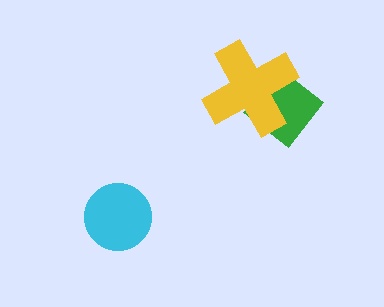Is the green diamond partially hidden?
Yes, it is partially covered by another shape.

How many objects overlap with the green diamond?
1 object overlaps with the green diamond.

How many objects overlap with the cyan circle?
0 objects overlap with the cyan circle.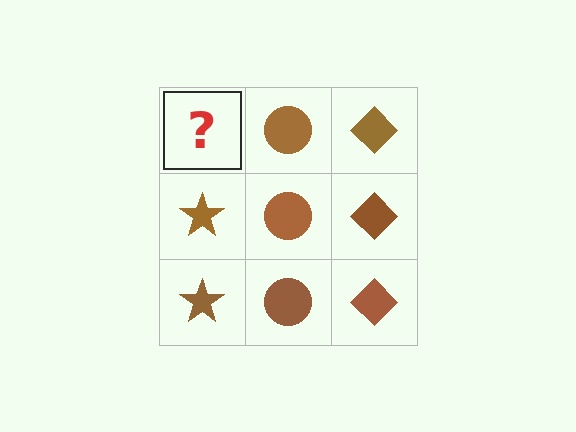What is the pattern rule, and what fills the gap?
The rule is that each column has a consistent shape. The gap should be filled with a brown star.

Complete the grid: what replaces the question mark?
The question mark should be replaced with a brown star.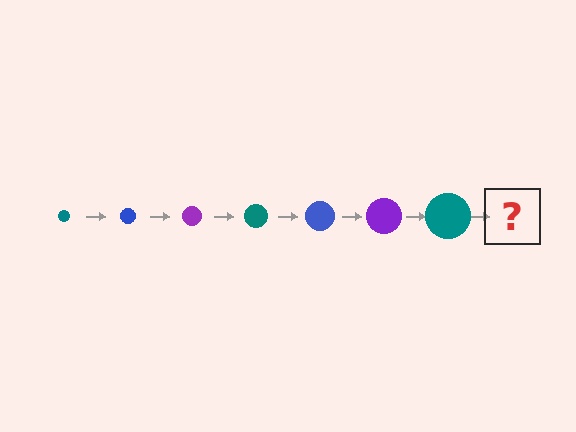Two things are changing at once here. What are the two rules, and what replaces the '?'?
The two rules are that the circle grows larger each step and the color cycles through teal, blue, and purple. The '?' should be a blue circle, larger than the previous one.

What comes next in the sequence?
The next element should be a blue circle, larger than the previous one.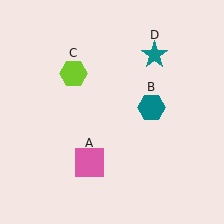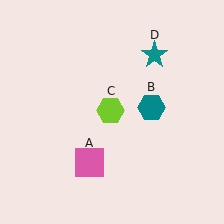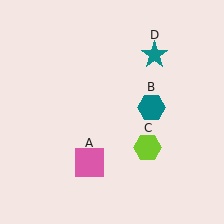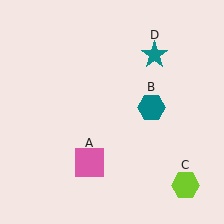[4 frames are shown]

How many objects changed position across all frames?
1 object changed position: lime hexagon (object C).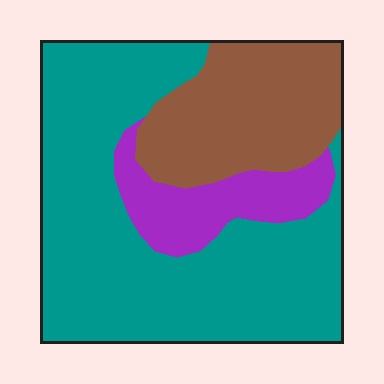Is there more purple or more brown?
Brown.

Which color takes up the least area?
Purple, at roughly 15%.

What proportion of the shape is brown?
Brown covers 25% of the shape.